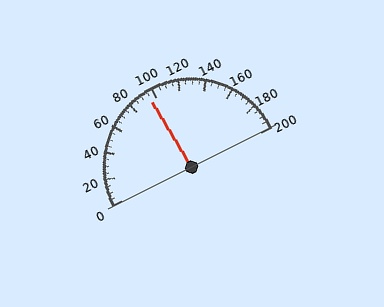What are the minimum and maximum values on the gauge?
The gauge ranges from 0 to 200.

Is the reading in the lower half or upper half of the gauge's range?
The reading is in the lower half of the range (0 to 200).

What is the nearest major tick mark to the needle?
The nearest major tick mark is 100.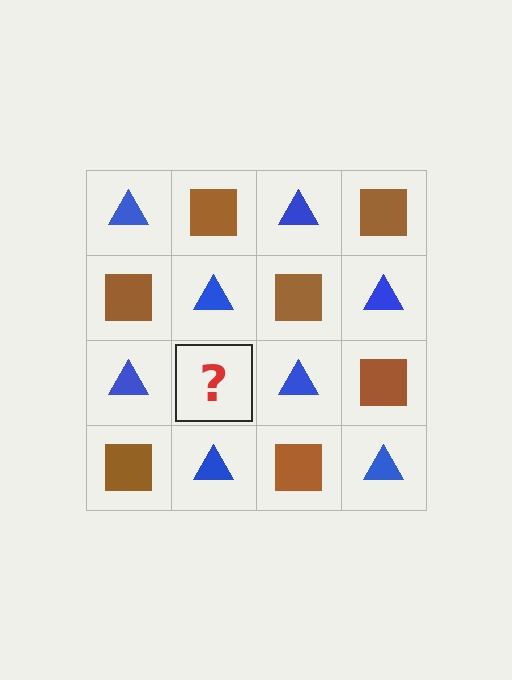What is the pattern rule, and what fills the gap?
The rule is that it alternates blue triangle and brown square in a checkerboard pattern. The gap should be filled with a brown square.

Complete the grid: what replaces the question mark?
The question mark should be replaced with a brown square.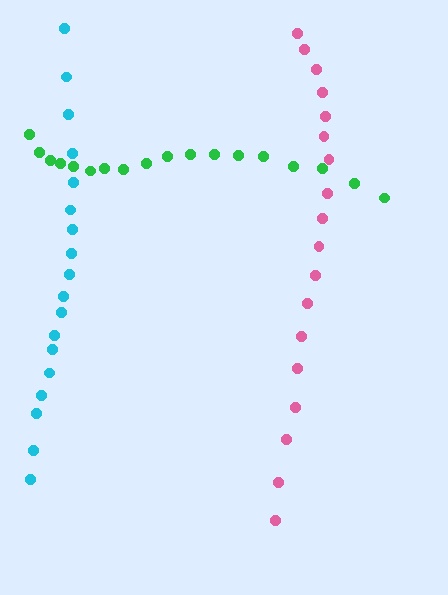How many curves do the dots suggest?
There are 3 distinct paths.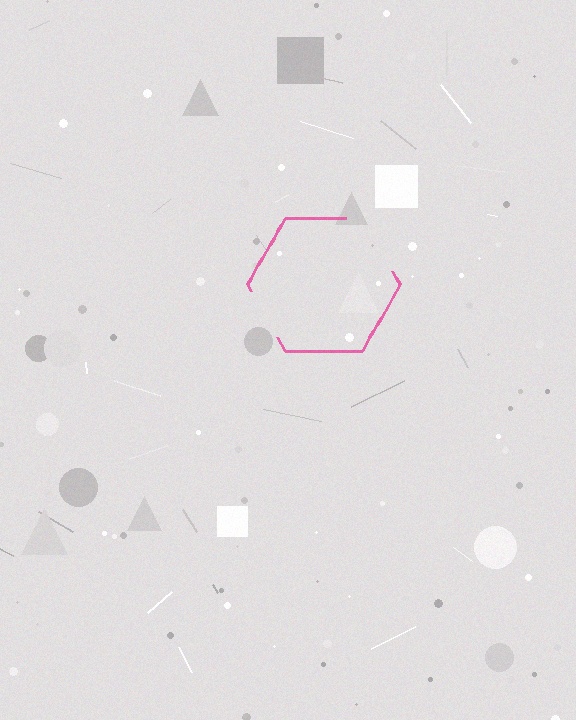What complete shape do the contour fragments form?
The contour fragments form a hexagon.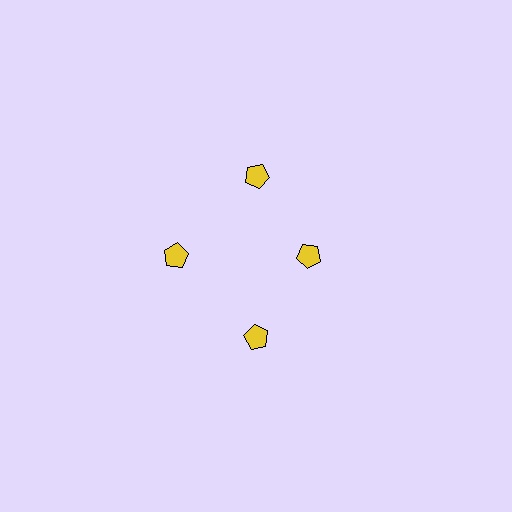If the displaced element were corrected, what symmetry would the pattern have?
It would have 4-fold rotational symmetry — the pattern would map onto itself every 90 degrees.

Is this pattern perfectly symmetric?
No. The 4 yellow pentagons are arranged in a ring, but one element near the 3 o'clock position is pulled inward toward the center, breaking the 4-fold rotational symmetry.